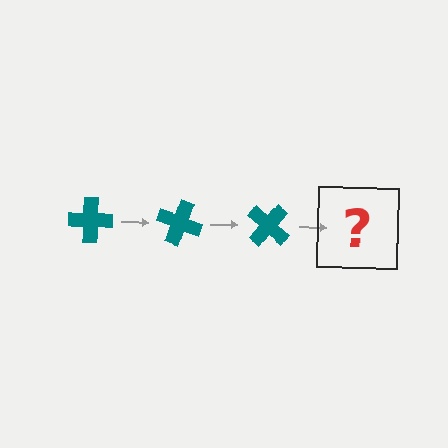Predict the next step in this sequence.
The next step is a teal cross rotated 60 degrees.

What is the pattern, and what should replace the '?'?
The pattern is that the cross rotates 20 degrees each step. The '?' should be a teal cross rotated 60 degrees.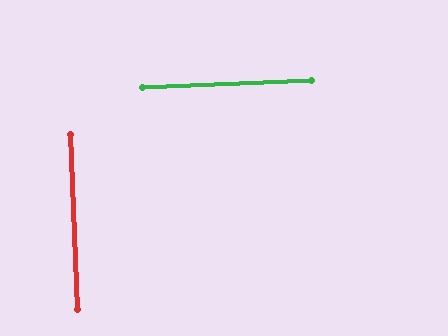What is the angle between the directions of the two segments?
Approximately 90 degrees.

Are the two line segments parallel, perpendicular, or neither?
Perpendicular — they meet at approximately 90°.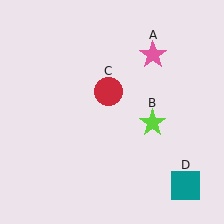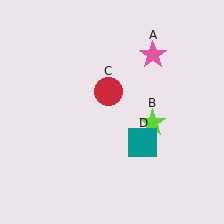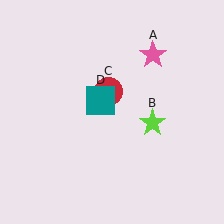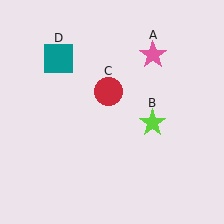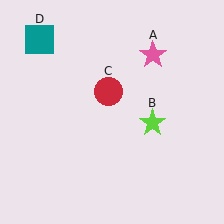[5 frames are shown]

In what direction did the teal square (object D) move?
The teal square (object D) moved up and to the left.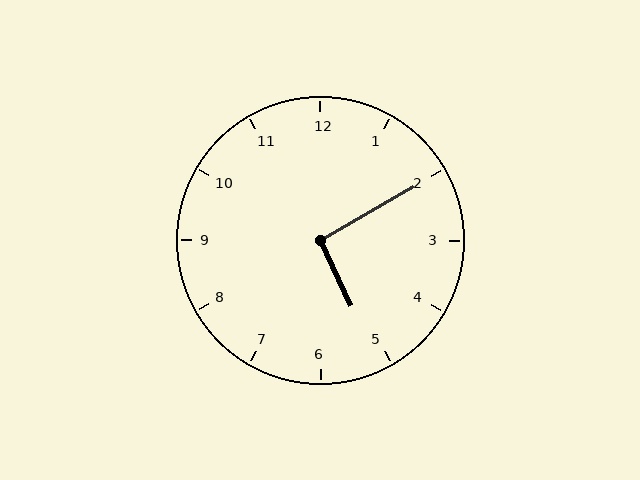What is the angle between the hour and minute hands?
Approximately 95 degrees.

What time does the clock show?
5:10.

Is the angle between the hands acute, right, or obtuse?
It is right.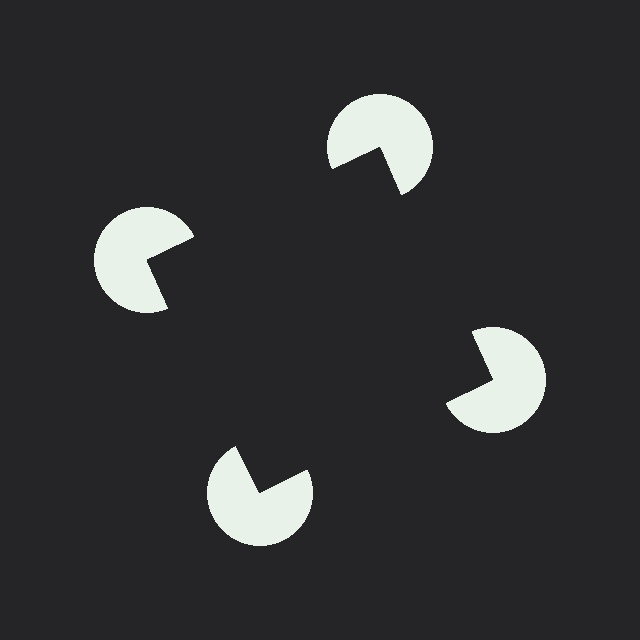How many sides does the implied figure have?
4 sides.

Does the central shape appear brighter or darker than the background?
It typically appears slightly darker than the background, even though no actual brightness change is drawn.